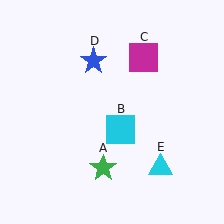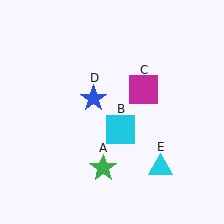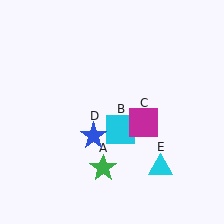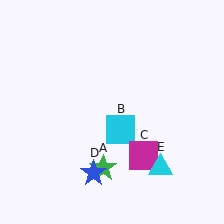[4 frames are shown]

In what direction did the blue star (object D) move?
The blue star (object D) moved down.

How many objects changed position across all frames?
2 objects changed position: magenta square (object C), blue star (object D).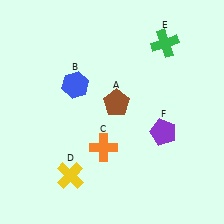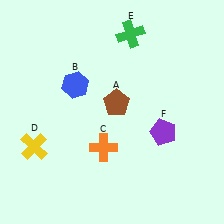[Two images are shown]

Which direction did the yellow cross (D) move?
The yellow cross (D) moved left.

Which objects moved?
The objects that moved are: the yellow cross (D), the green cross (E).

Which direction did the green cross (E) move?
The green cross (E) moved left.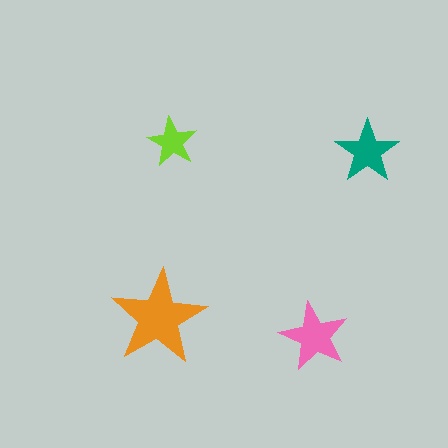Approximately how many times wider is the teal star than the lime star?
About 1.5 times wider.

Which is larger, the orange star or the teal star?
The orange one.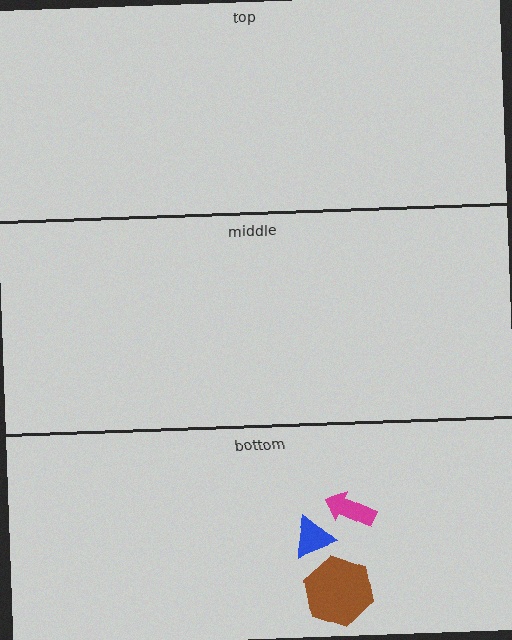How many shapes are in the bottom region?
3.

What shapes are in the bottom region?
The blue triangle, the magenta arrow, the brown hexagon.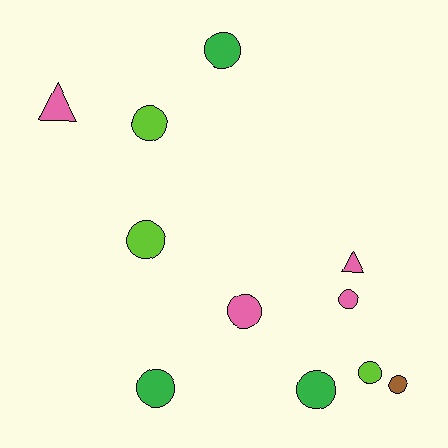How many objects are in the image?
There are 11 objects.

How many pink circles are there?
There are 2 pink circles.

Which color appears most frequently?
Pink, with 4 objects.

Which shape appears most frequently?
Circle, with 9 objects.